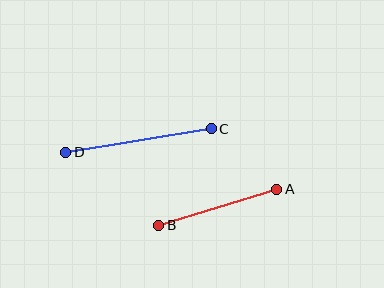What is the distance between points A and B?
The distance is approximately 123 pixels.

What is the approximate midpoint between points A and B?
The midpoint is at approximately (218, 207) pixels.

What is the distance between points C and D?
The distance is approximately 147 pixels.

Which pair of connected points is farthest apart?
Points C and D are farthest apart.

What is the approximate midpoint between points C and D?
The midpoint is at approximately (139, 140) pixels.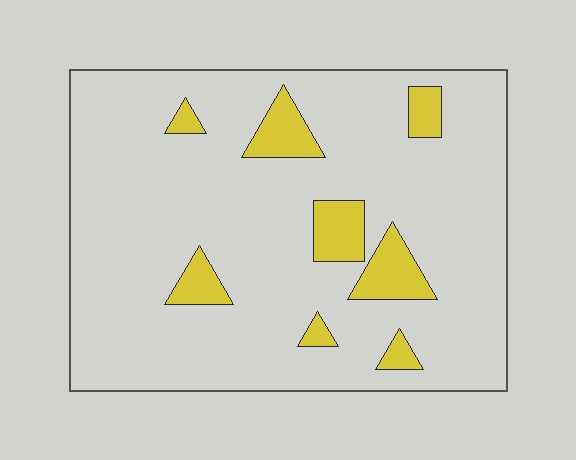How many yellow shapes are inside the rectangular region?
8.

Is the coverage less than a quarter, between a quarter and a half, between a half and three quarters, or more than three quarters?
Less than a quarter.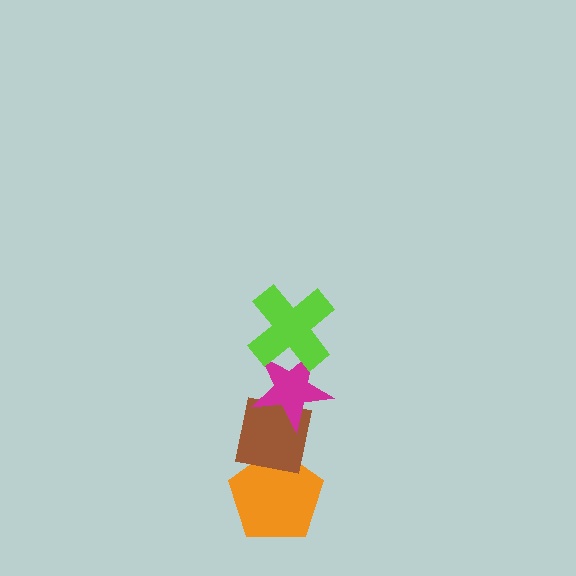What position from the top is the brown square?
The brown square is 3rd from the top.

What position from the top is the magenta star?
The magenta star is 2nd from the top.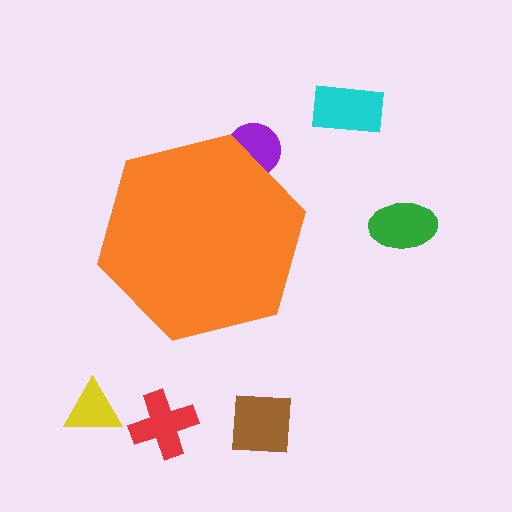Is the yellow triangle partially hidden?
No, the yellow triangle is fully visible.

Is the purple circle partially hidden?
Yes, the purple circle is partially hidden behind the orange hexagon.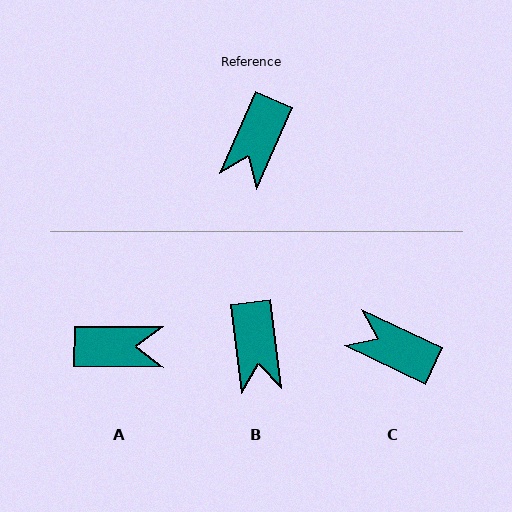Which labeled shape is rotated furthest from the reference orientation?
A, about 114 degrees away.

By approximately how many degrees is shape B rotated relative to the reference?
Approximately 32 degrees counter-clockwise.